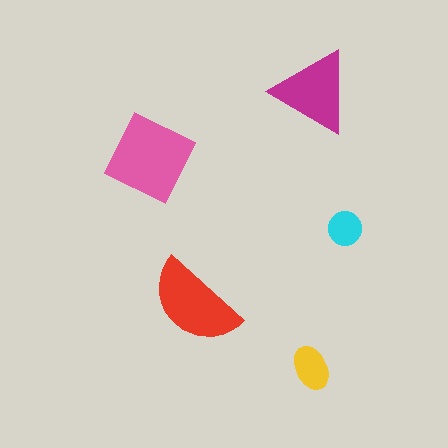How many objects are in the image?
There are 5 objects in the image.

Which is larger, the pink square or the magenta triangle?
The pink square.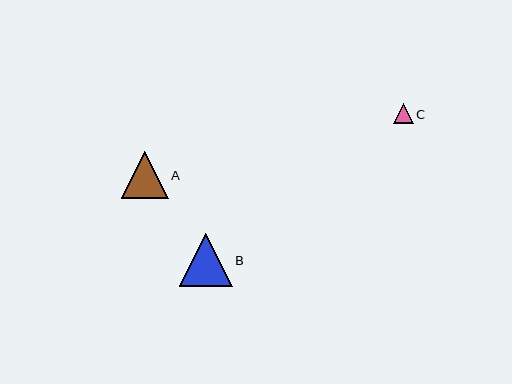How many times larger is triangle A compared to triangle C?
Triangle A is approximately 2.4 times the size of triangle C.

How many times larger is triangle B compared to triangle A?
Triangle B is approximately 1.1 times the size of triangle A.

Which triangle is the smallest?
Triangle C is the smallest with a size of approximately 20 pixels.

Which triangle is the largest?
Triangle B is the largest with a size of approximately 53 pixels.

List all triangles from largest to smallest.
From largest to smallest: B, A, C.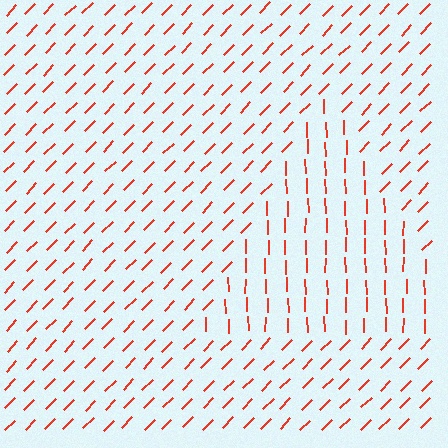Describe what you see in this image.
The image is filled with small red line segments. A triangle region in the image has lines oriented differently from the surrounding lines, creating a visible texture boundary.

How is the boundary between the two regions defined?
The boundary is defined purely by a change in line orientation (approximately 45 degrees difference). All lines are the same color and thickness.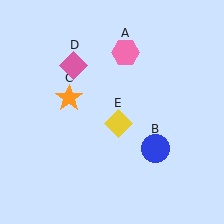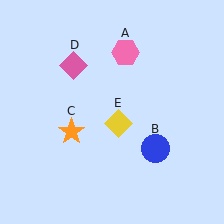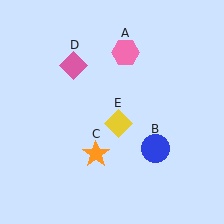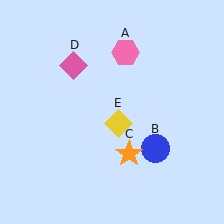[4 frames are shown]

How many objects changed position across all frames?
1 object changed position: orange star (object C).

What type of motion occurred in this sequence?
The orange star (object C) rotated counterclockwise around the center of the scene.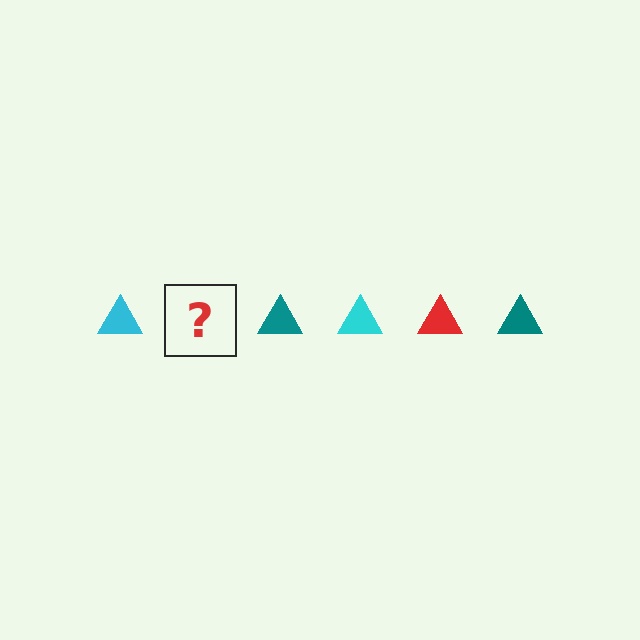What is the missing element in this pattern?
The missing element is a red triangle.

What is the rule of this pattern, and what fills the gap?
The rule is that the pattern cycles through cyan, red, teal triangles. The gap should be filled with a red triangle.